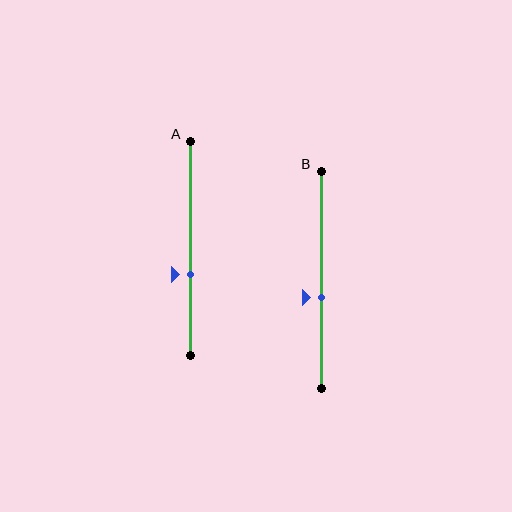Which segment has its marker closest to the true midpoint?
Segment B has its marker closest to the true midpoint.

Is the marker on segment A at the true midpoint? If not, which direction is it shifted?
No, the marker on segment A is shifted downward by about 12% of the segment length.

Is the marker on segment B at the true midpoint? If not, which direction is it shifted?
No, the marker on segment B is shifted downward by about 8% of the segment length.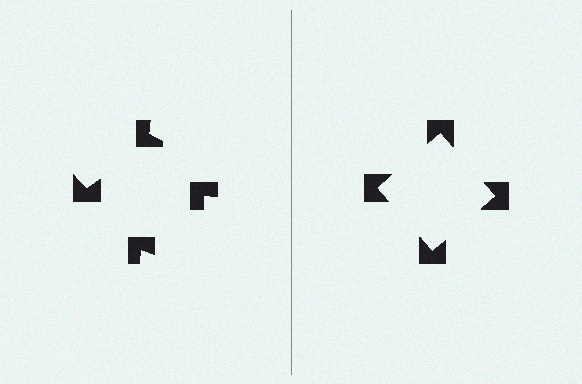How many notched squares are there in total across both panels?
8 — 4 on each side.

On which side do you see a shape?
An illusory square appears on the right side. On the left side the wedge cuts are rotated, so no coherent shape forms.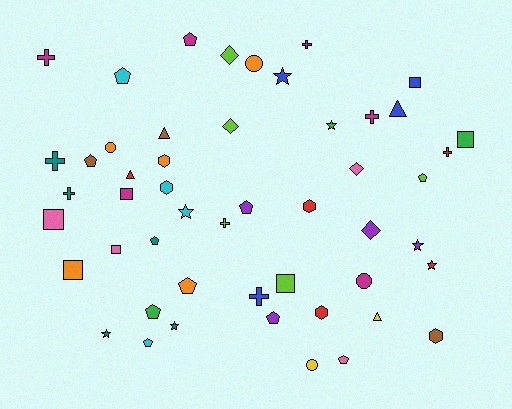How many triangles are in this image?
There are 4 triangles.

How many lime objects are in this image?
There are 5 lime objects.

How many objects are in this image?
There are 50 objects.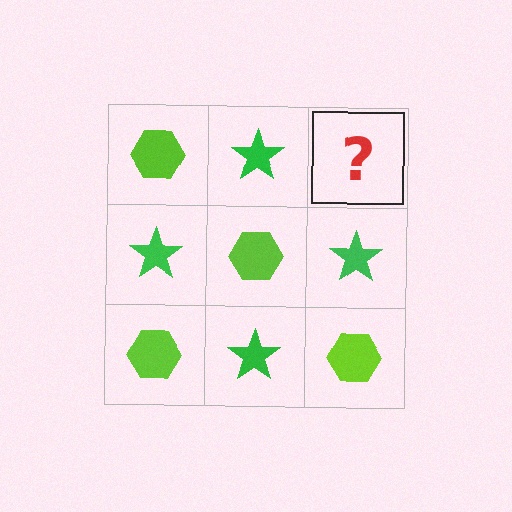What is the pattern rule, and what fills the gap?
The rule is that it alternates lime hexagon and green star in a checkerboard pattern. The gap should be filled with a lime hexagon.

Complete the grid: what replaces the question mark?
The question mark should be replaced with a lime hexagon.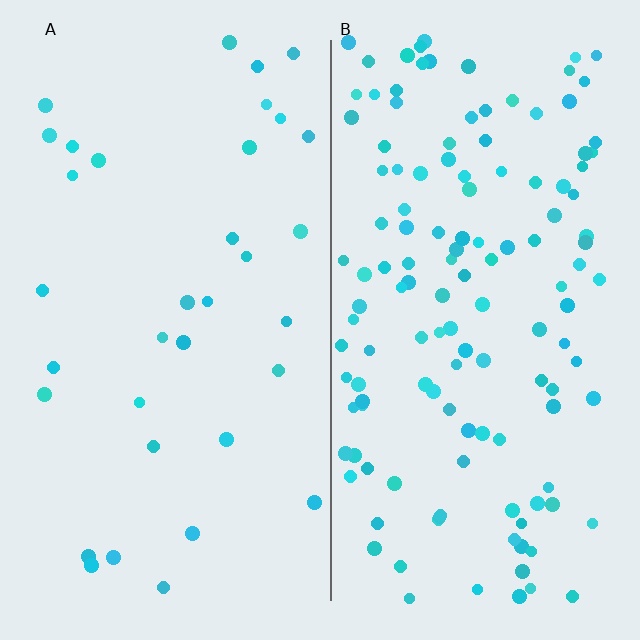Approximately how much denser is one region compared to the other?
Approximately 3.9× — region B over region A.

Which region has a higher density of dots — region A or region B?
B (the right).